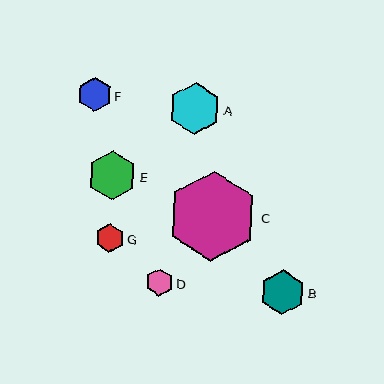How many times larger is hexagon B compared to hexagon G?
Hexagon B is approximately 1.5 times the size of hexagon G.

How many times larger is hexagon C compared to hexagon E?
Hexagon C is approximately 1.8 times the size of hexagon E.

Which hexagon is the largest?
Hexagon C is the largest with a size of approximately 90 pixels.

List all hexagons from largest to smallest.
From largest to smallest: C, A, E, B, F, G, D.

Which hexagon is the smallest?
Hexagon D is the smallest with a size of approximately 27 pixels.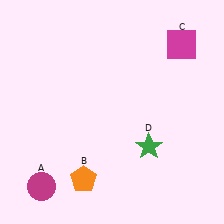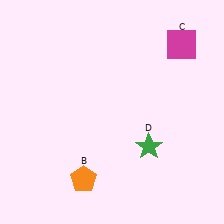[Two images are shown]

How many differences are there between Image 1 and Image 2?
There is 1 difference between the two images.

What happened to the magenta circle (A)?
The magenta circle (A) was removed in Image 2. It was in the bottom-left area of Image 1.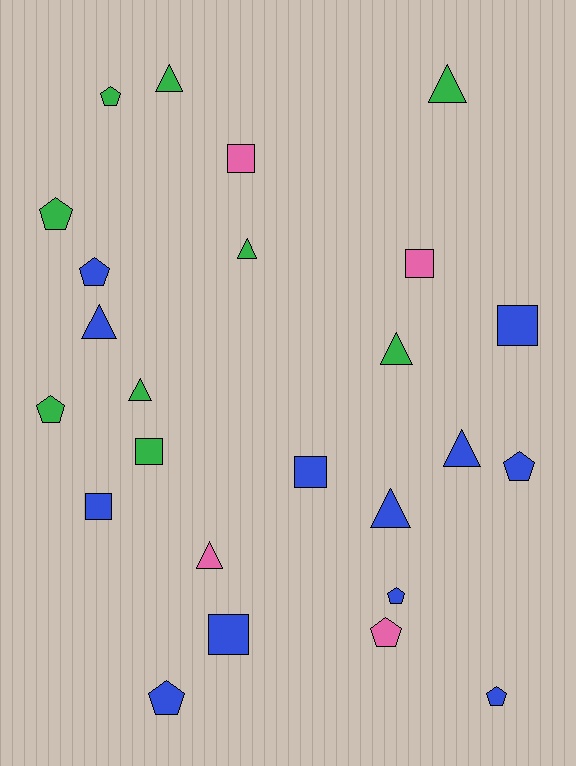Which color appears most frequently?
Blue, with 12 objects.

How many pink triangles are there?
There is 1 pink triangle.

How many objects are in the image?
There are 25 objects.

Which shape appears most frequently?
Triangle, with 9 objects.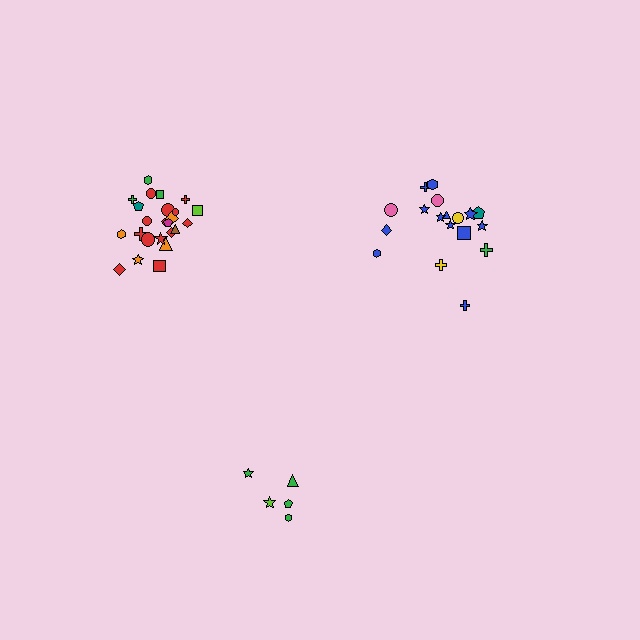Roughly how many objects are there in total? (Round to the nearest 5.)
Roughly 50 objects in total.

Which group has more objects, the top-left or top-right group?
The top-left group.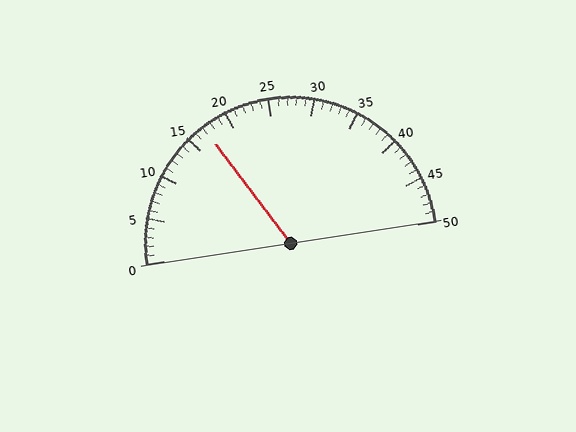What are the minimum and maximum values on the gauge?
The gauge ranges from 0 to 50.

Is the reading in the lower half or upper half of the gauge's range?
The reading is in the lower half of the range (0 to 50).